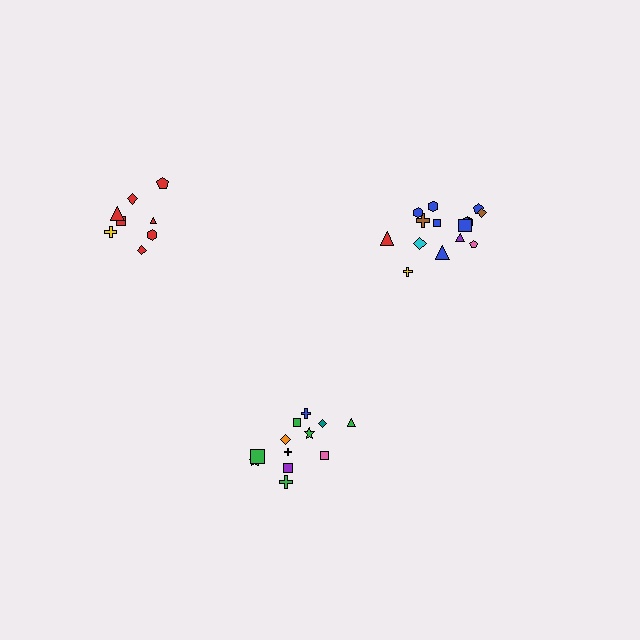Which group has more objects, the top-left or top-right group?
The top-right group.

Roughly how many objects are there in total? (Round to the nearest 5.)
Roughly 35 objects in total.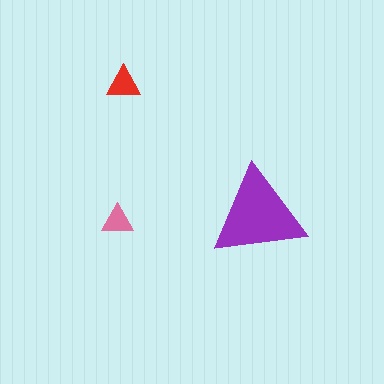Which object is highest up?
The red triangle is topmost.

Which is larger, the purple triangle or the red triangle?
The purple one.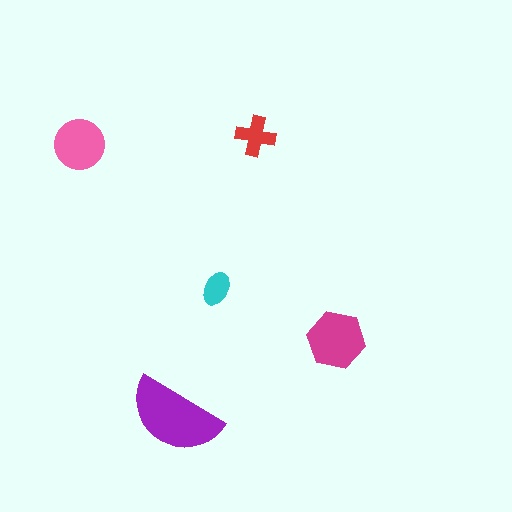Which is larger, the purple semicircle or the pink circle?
The purple semicircle.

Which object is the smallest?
The cyan ellipse.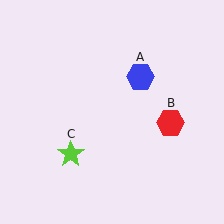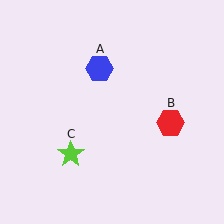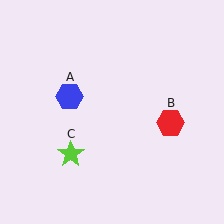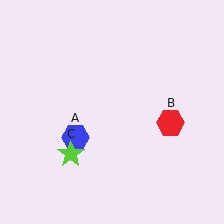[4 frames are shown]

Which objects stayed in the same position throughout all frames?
Red hexagon (object B) and lime star (object C) remained stationary.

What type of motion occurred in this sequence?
The blue hexagon (object A) rotated counterclockwise around the center of the scene.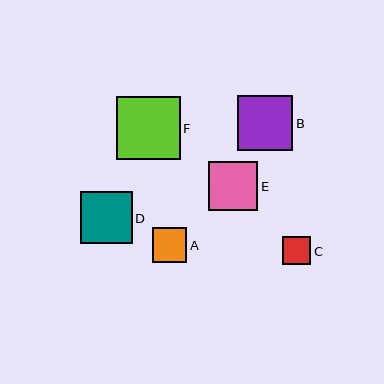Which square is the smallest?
Square C is the smallest with a size of approximately 28 pixels.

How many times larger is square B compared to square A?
Square B is approximately 1.6 times the size of square A.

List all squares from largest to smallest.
From largest to smallest: F, B, D, E, A, C.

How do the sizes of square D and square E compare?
Square D and square E are approximately the same size.